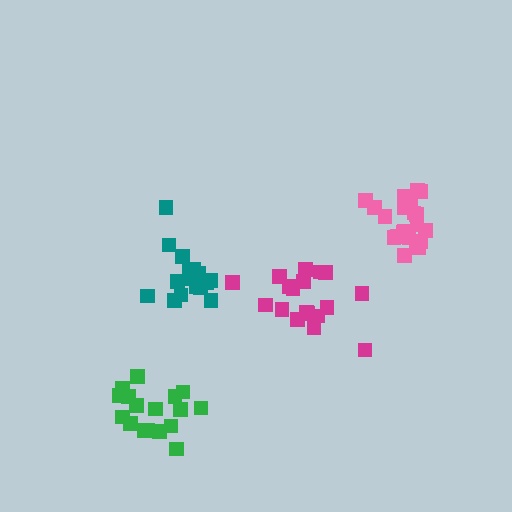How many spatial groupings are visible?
There are 4 spatial groupings.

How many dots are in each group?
Group 1: 19 dots, Group 2: 17 dots, Group 3: 19 dots, Group 4: 21 dots (76 total).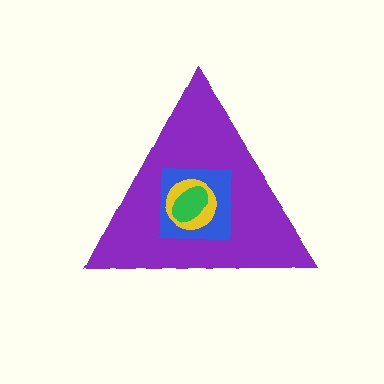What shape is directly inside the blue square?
The yellow circle.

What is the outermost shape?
The purple triangle.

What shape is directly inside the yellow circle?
The green ellipse.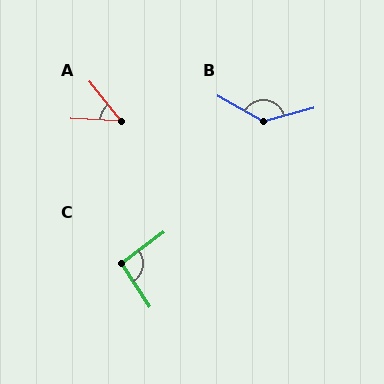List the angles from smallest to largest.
A (48°), C (93°), B (136°).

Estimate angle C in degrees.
Approximately 93 degrees.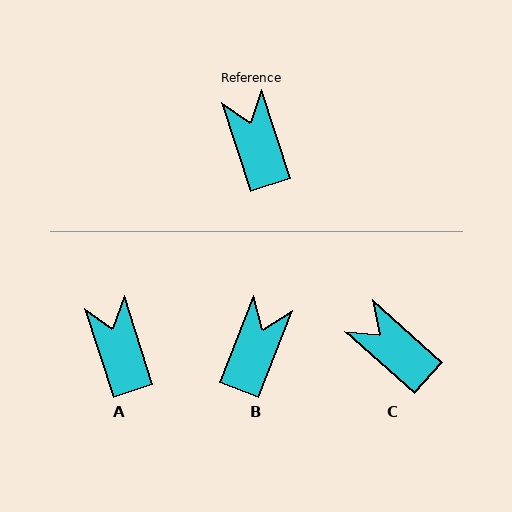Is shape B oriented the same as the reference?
No, it is off by about 39 degrees.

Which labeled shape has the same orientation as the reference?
A.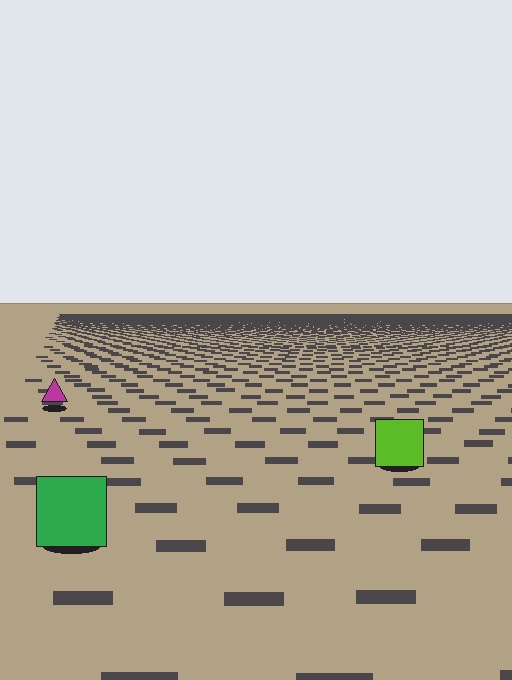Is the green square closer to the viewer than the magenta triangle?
Yes. The green square is closer — you can tell from the texture gradient: the ground texture is coarser near it.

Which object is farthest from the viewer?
The magenta triangle is farthest from the viewer. It appears smaller and the ground texture around it is denser.